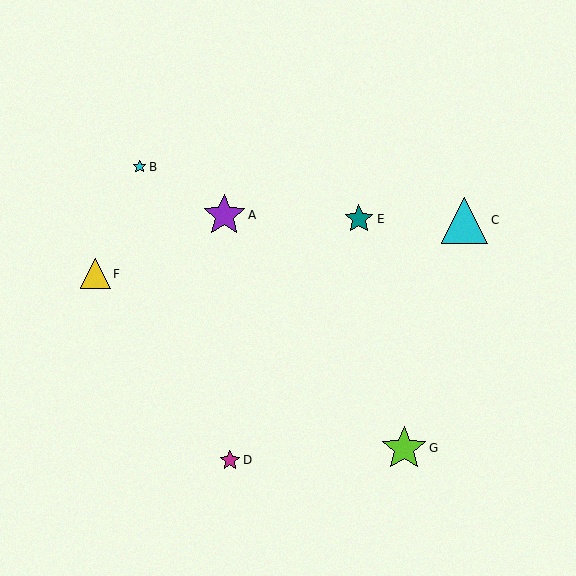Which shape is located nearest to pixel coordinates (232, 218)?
The purple star (labeled A) at (224, 215) is nearest to that location.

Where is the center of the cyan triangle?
The center of the cyan triangle is at (465, 220).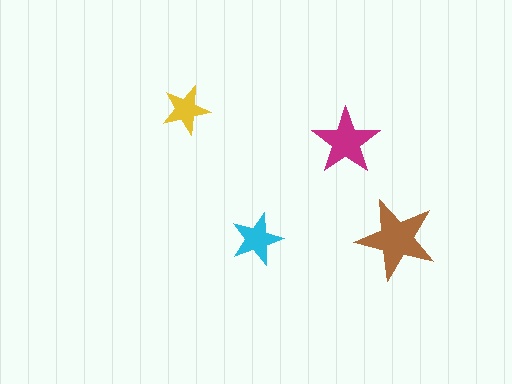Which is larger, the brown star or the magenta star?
The brown one.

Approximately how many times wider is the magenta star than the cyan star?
About 1.5 times wider.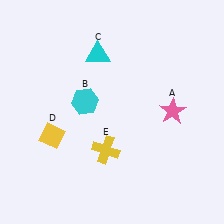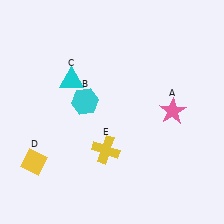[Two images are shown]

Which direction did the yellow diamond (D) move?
The yellow diamond (D) moved down.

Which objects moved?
The objects that moved are: the cyan triangle (C), the yellow diamond (D).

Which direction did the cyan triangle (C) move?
The cyan triangle (C) moved left.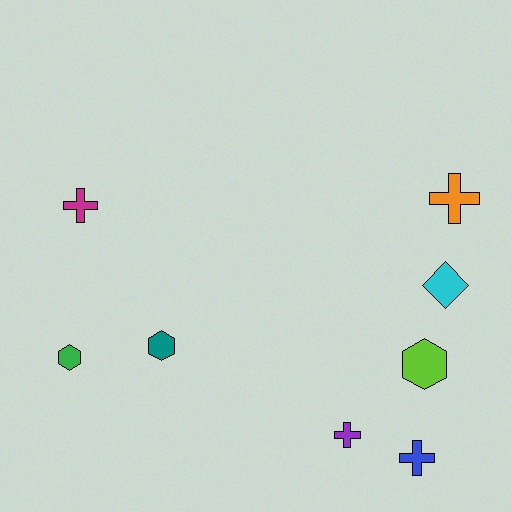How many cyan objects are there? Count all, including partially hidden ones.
There is 1 cyan object.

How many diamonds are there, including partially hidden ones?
There is 1 diamond.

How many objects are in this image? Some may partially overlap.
There are 8 objects.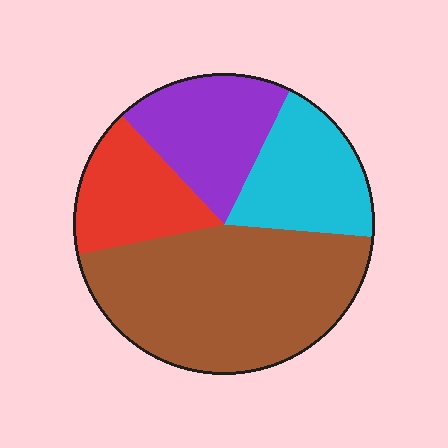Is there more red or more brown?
Brown.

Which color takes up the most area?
Brown, at roughly 45%.